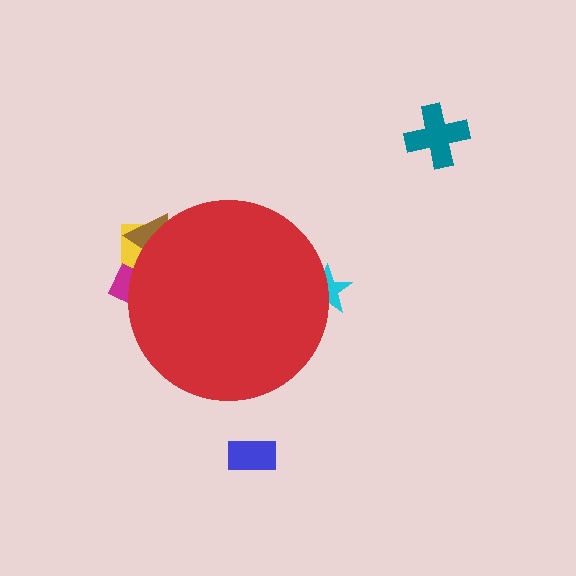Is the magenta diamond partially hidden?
Yes, the magenta diamond is partially hidden behind the red circle.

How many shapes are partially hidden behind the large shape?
4 shapes are partially hidden.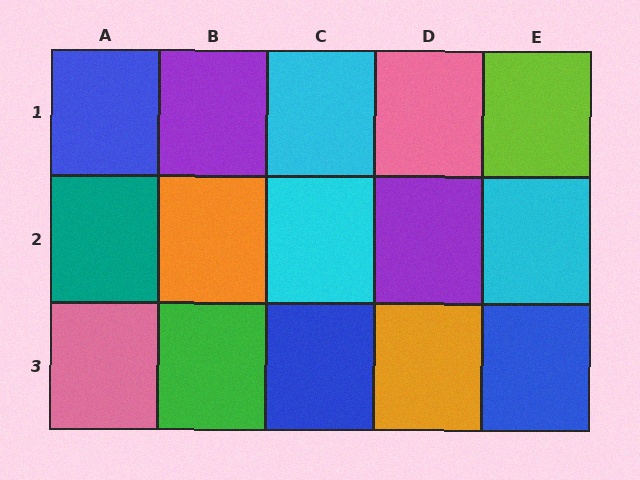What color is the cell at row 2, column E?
Cyan.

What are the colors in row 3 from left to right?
Pink, green, blue, orange, blue.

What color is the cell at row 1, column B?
Purple.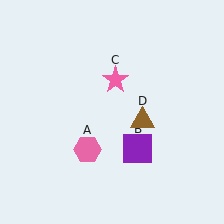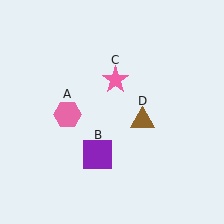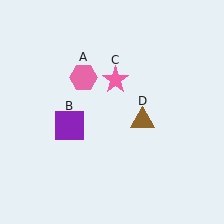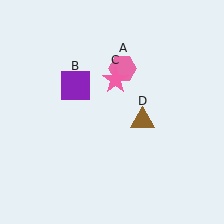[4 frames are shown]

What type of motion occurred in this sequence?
The pink hexagon (object A), purple square (object B) rotated clockwise around the center of the scene.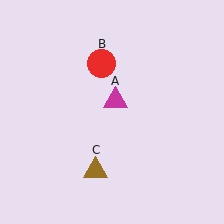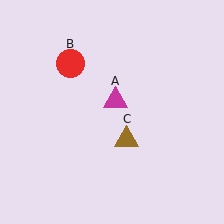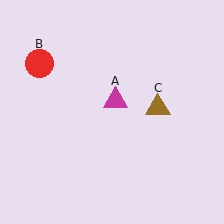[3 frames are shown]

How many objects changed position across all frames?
2 objects changed position: red circle (object B), brown triangle (object C).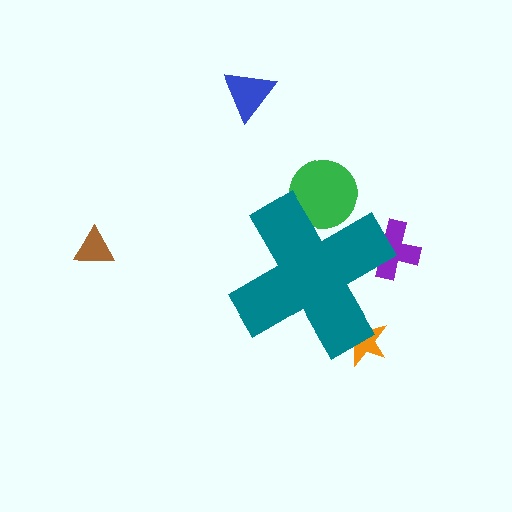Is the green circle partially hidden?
Yes, the green circle is partially hidden behind the teal cross.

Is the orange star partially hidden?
Yes, the orange star is partially hidden behind the teal cross.